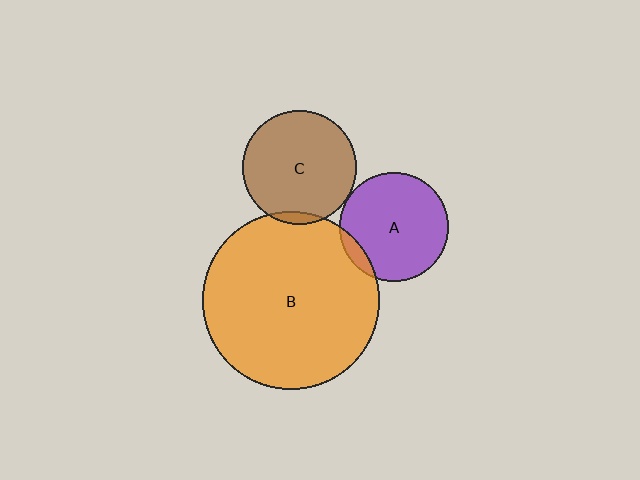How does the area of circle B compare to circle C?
Approximately 2.4 times.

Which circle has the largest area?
Circle B (orange).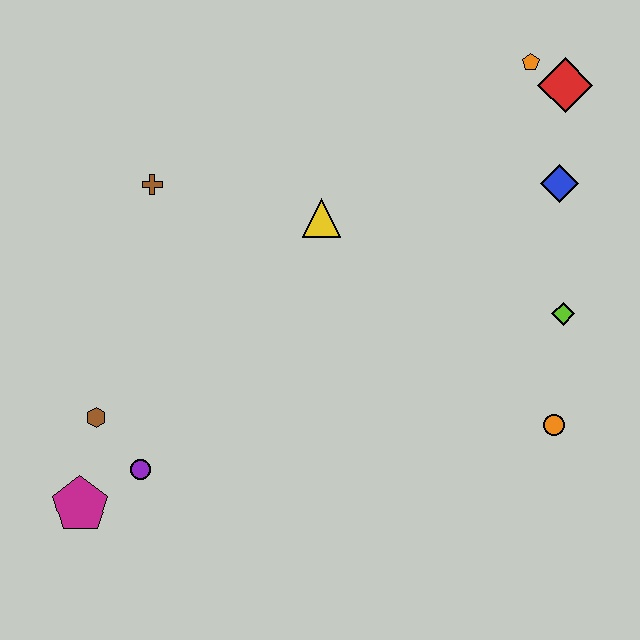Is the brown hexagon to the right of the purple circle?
No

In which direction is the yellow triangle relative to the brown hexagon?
The yellow triangle is to the right of the brown hexagon.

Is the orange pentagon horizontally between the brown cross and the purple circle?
No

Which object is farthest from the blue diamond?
The magenta pentagon is farthest from the blue diamond.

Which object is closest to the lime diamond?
The orange circle is closest to the lime diamond.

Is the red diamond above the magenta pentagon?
Yes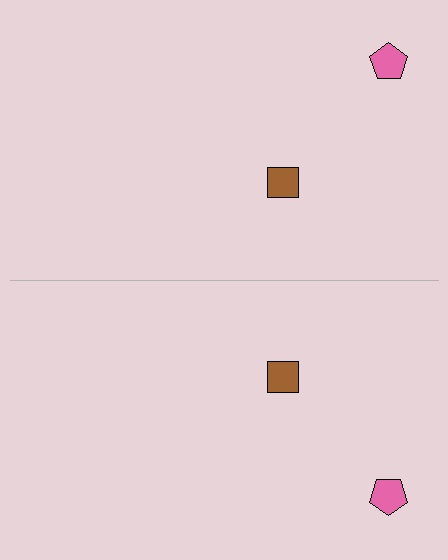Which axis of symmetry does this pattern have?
The pattern has a horizontal axis of symmetry running through the center of the image.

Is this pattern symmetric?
Yes, this pattern has bilateral (reflection) symmetry.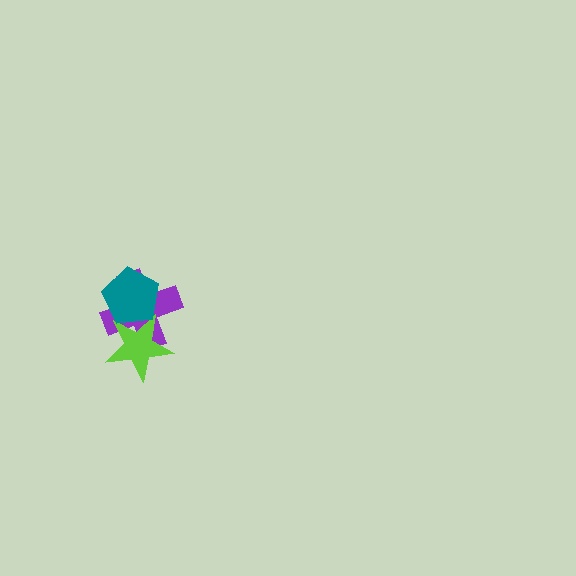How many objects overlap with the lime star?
2 objects overlap with the lime star.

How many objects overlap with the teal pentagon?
2 objects overlap with the teal pentagon.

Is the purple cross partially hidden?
Yes, it is partially covered by another shape.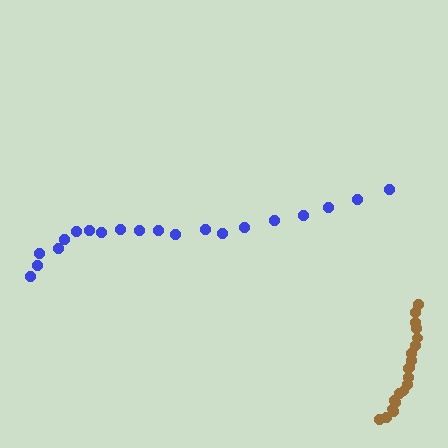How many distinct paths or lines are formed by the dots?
There are 2 distinct paths.